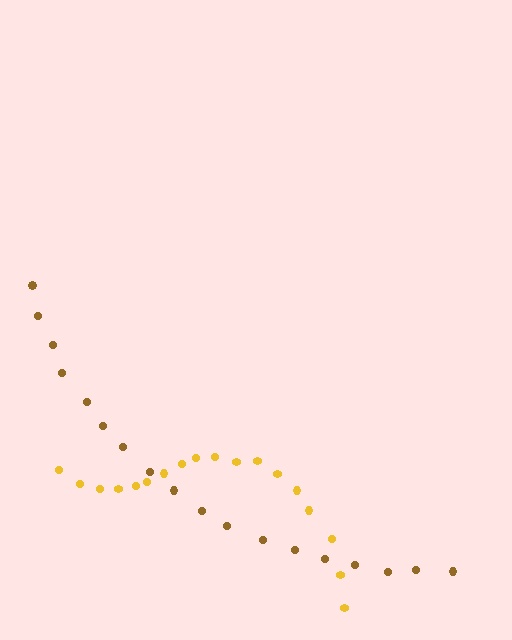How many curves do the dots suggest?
There are 2 distinct paths.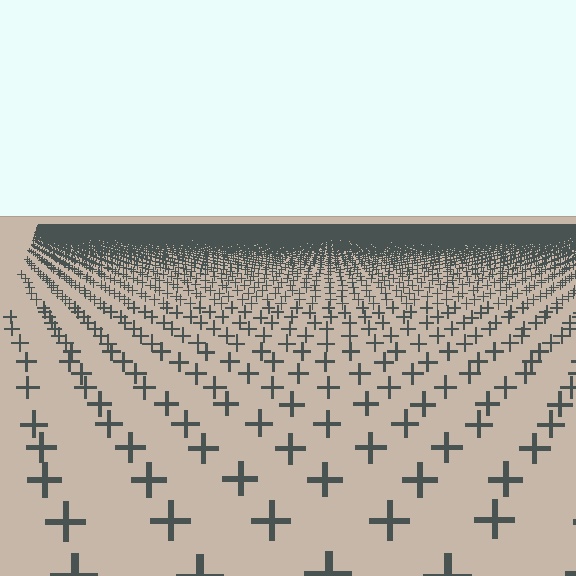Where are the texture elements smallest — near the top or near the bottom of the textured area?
Near the top.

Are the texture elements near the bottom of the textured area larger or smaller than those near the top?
Larger. Near the bottom, elements are closer to the viewer and appear at a bigger on-screen size.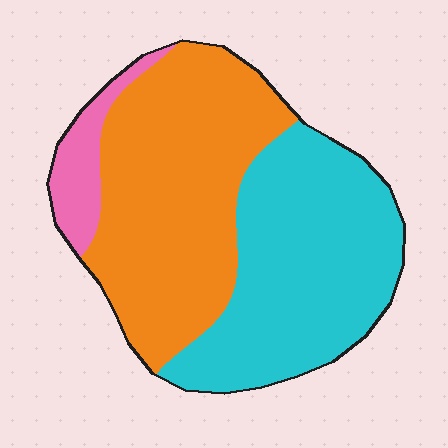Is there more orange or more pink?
Orange.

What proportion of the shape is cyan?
Cyan takes up about two fifths (2/5) of the shape.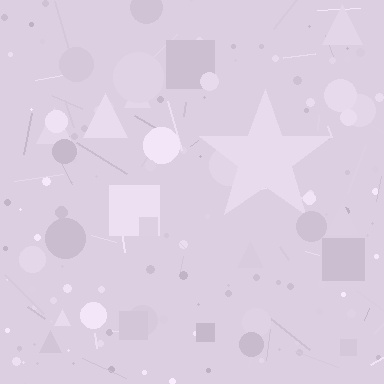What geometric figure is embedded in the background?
A star is embedded in the background.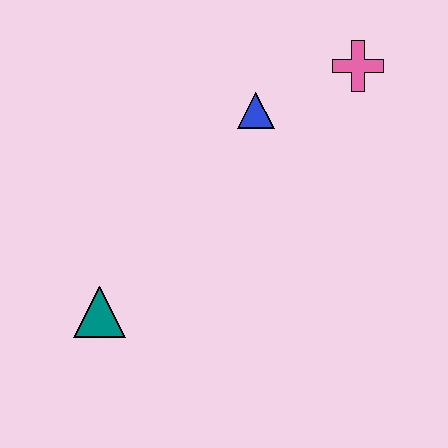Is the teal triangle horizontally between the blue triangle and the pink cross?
No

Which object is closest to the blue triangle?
The pink cross is closest to the blue triangle.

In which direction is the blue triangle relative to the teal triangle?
The blue triangle is above the teal triangle.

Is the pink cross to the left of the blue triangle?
No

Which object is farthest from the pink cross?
The teal triangle is farthest from the pink cross.